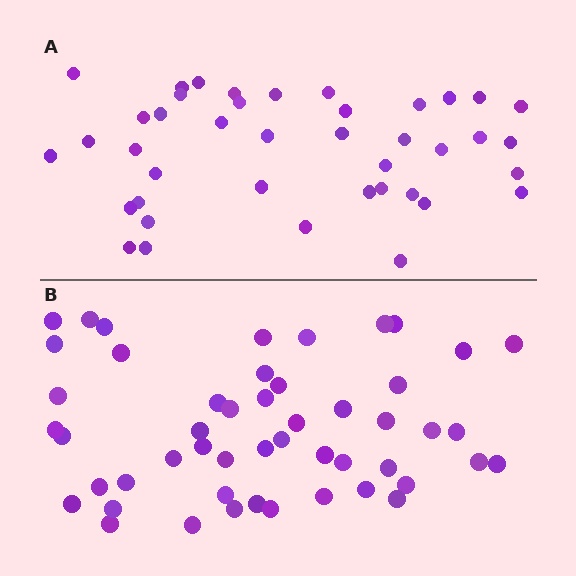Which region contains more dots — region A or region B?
Region B (the bottom region) has more dots.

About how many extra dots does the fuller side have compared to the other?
Region B has roughly 8 or so more dots than region A.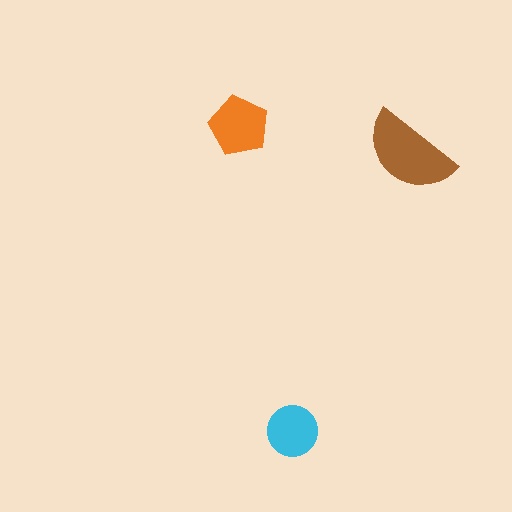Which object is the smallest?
The cyan circle.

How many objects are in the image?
There are 3 objects in the image.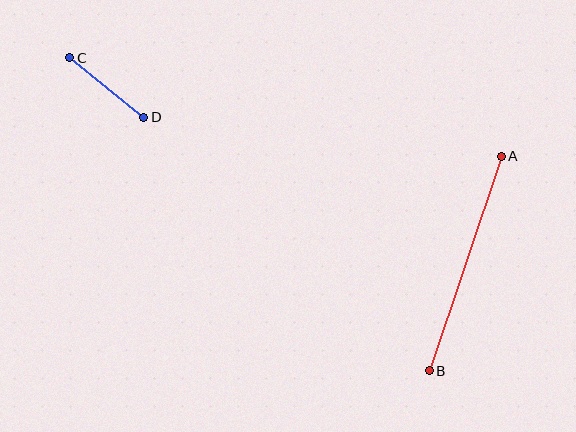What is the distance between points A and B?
The distance is approximately 227 pixels.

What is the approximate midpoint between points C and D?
The midpoint is at approximately (107, 88) pixels.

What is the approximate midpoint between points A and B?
The midpoint is at approximately (465, 263) pixels.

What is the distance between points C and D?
The distance is approximately 94 pixels.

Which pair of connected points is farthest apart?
Points A and B are farthest apart.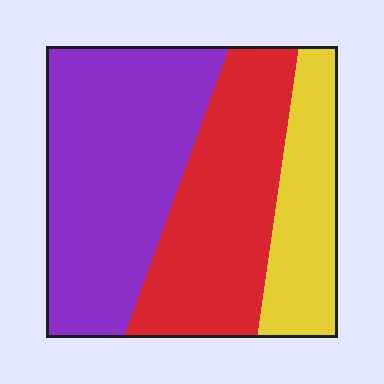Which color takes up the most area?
Purple, at roughly 45%.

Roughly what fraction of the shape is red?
Red takes up between a quarter and a half of the shape.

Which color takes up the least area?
Yellow, at roughly 20%.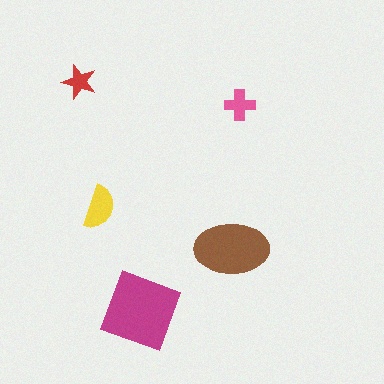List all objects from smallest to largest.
The red star, the pink cross, the yellow semicircle, the brown ellipse, the magenta square.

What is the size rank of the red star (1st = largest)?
5th.